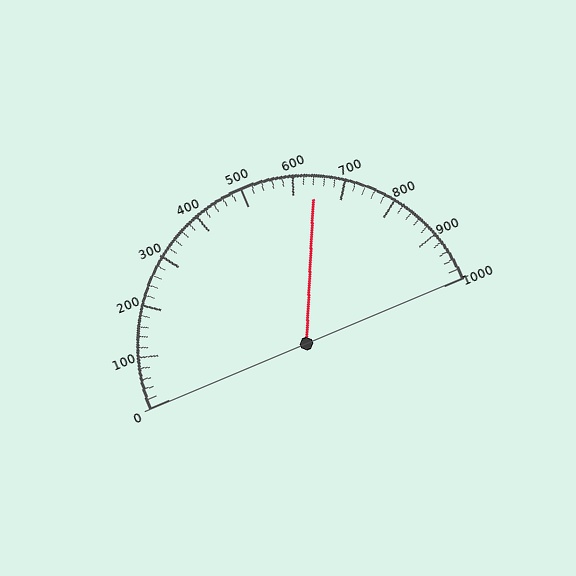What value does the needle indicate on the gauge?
The needle indicates approximately 640.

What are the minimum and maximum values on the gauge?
The gauge ranges from 0 to 1000.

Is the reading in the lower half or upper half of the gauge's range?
The reading is in the upper half of the range (0 to 1000).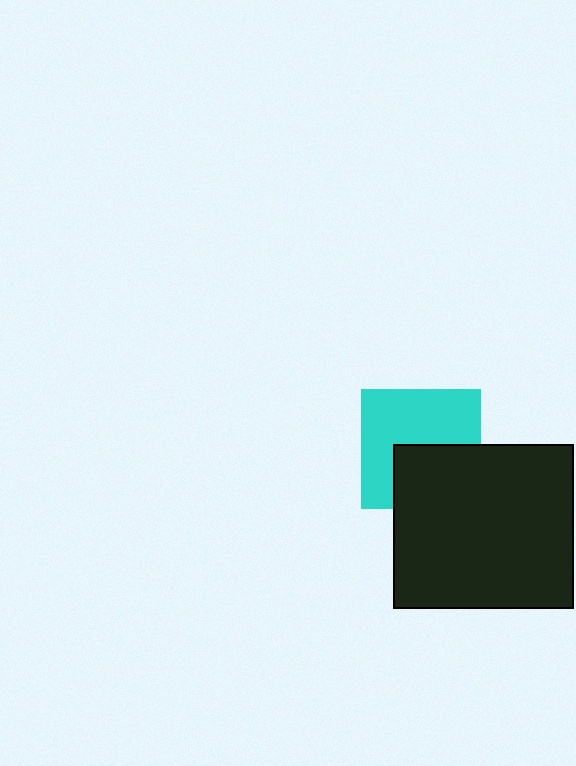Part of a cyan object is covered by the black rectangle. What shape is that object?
It is a square.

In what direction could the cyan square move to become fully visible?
The cyan square could move up. That would shift it out from behind the black rectangle entirely.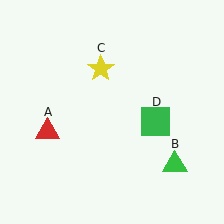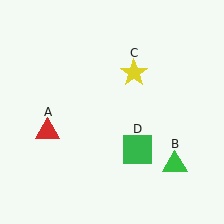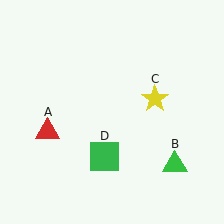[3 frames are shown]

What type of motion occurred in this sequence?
The yellow star (object C), green square (object D) rotated clockwise around the center of the scene.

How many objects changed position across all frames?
2 objects changed position: yellow star (object C), green square (object D).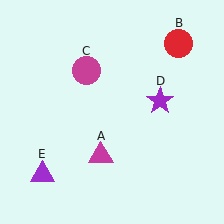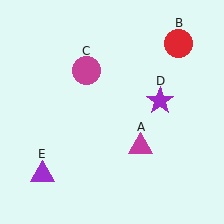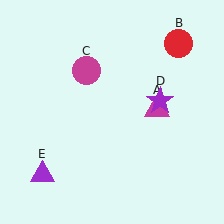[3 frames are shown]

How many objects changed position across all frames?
1 object changed position: magenta triangle (object A).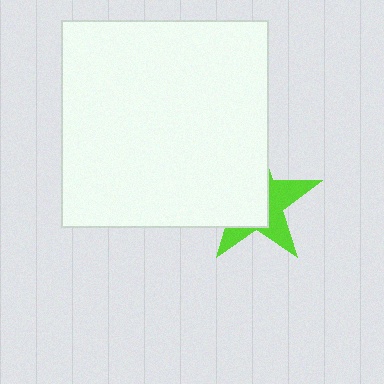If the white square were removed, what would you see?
You would see the complete lime star.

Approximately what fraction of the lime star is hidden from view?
Roughly 58% of the lime star is hidden behind the white square.